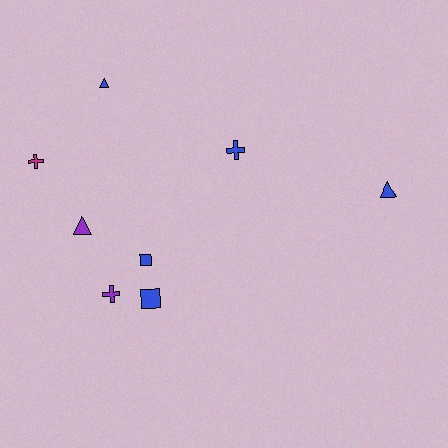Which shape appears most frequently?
Cross, with 3 objects.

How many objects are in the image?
There are 8 objects.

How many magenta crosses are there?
There is 1 magenta cross.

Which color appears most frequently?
Blue, with 5 objects.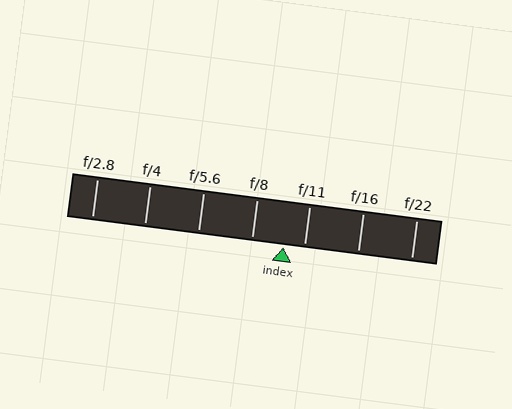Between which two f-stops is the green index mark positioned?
The index mark is between f/8 and f/11.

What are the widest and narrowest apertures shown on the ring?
The widest aperture shown is f/2.8 and the narrowest is f/22.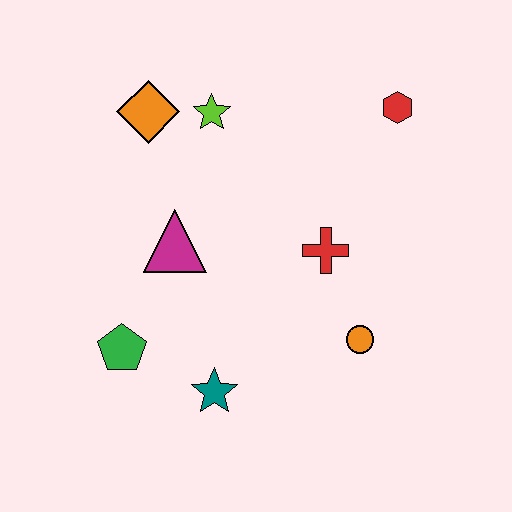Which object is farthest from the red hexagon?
The green pentagon is farthest from the red hexagon.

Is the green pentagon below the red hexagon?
Yes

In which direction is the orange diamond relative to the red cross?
The orange diamond is to the left of the red cross.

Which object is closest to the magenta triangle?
The green pentagon is closest to the magenta triangle.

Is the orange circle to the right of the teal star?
Yes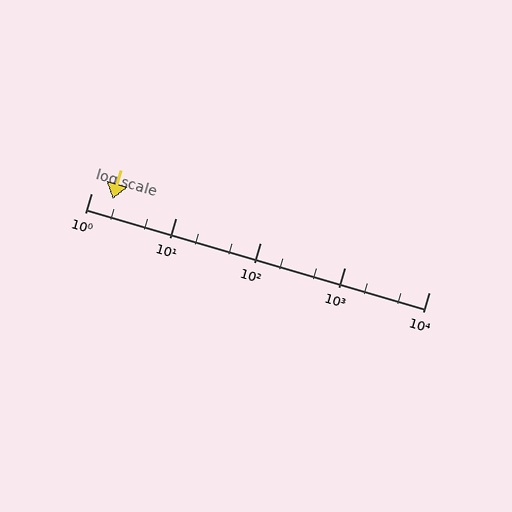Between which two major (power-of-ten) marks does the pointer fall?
The pointer is between 1 and 10.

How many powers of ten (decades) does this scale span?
The scale spans 4 decades, from 1 to 10000.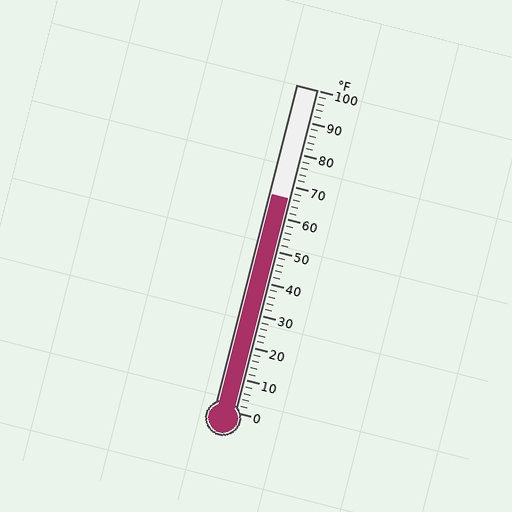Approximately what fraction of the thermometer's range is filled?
The thermometer is filled to approximately 65% of its range.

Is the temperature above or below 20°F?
The temperature is above 20°F.